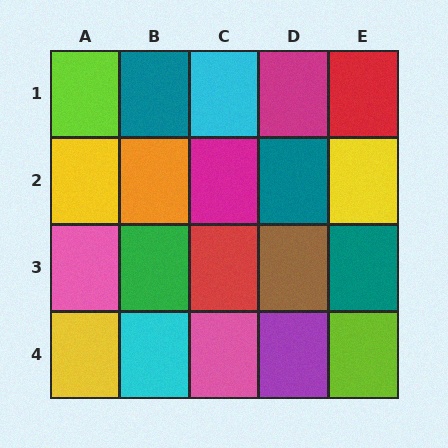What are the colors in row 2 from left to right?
Yellow, orange, magenta, teal, yellow.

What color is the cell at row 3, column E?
Teal.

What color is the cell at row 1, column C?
Cyan.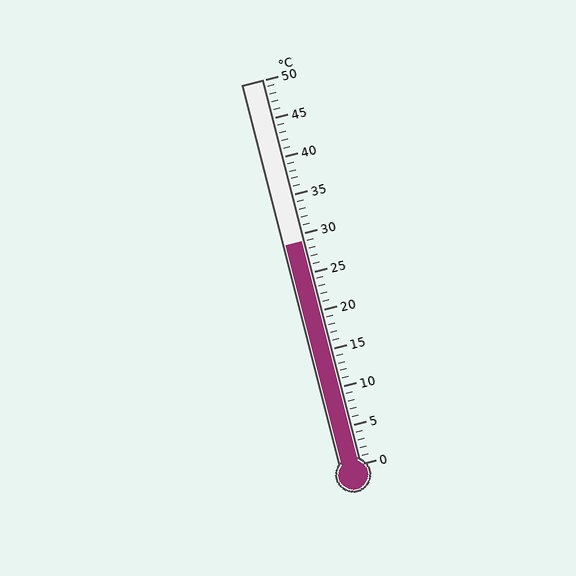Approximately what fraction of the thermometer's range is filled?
The thermometer is filled to approximately 60% of its range.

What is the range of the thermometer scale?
The thermometer scale ranges from 0°C to 50°C.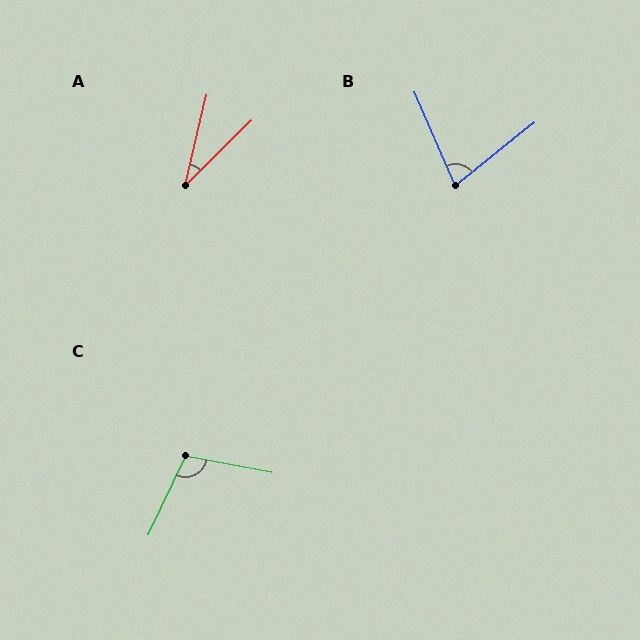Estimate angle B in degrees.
Approximately 74 degrees.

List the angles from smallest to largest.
A (32°), B (74°), C (104°).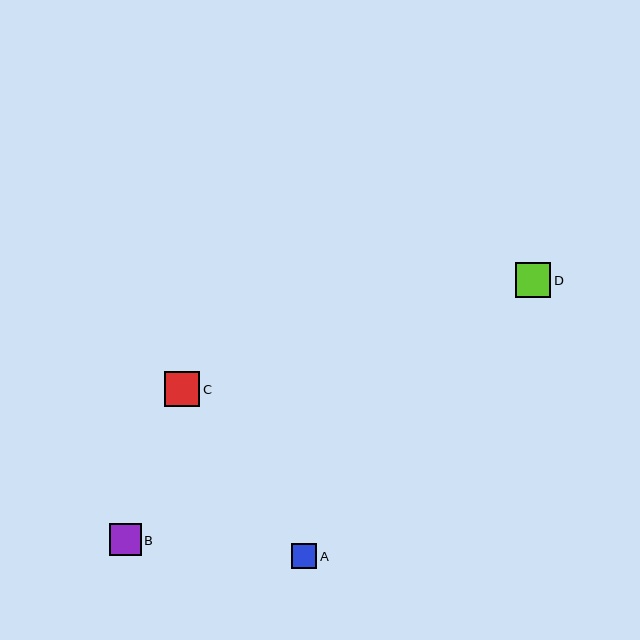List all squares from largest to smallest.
From largest to smallest: C, D, B, A.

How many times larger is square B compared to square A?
Square B is approximately 1.3 times the size of square A.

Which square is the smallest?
Square A is the smallest with a size of approximately 25 pixels.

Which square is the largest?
Square C is the largest with a size of approximately 35 pixels.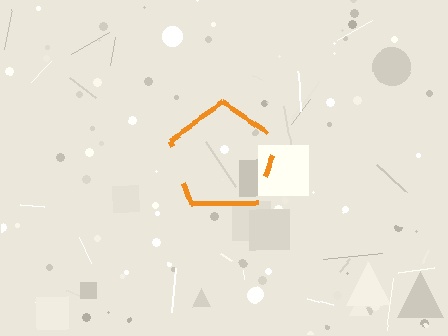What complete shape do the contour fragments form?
The contour fragments form a pentagon.